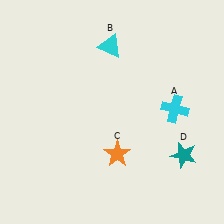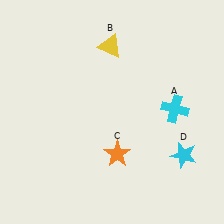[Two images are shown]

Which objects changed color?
B changed from cyan to yellow. D changed from teal to cyan.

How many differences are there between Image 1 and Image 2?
There are 2 differences between the two images.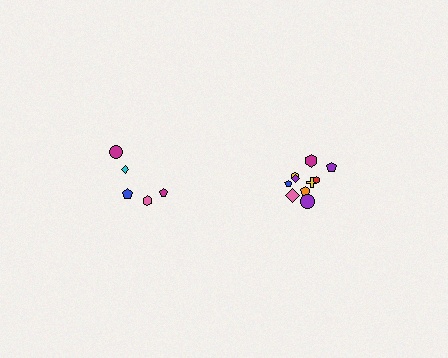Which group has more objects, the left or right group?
The right group.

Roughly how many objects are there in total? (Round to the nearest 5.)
Roughly 15 objects in total.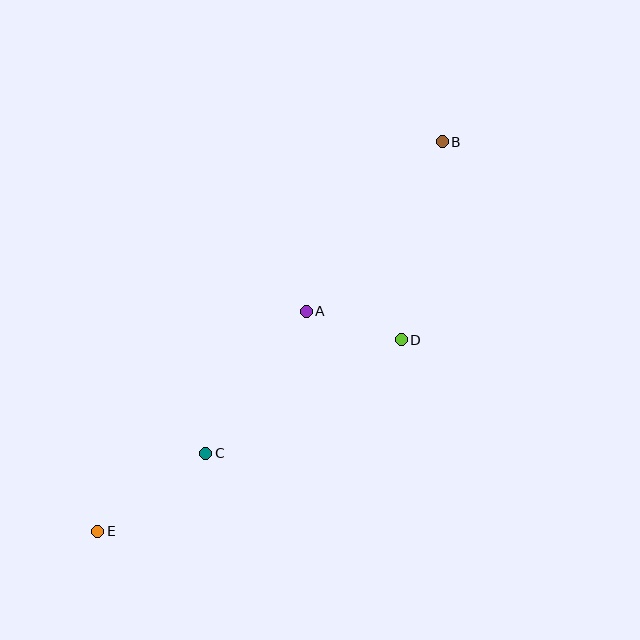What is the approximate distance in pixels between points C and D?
The distance between C and D is approximately 226 pixels.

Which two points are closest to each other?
Points A and D are closest to each other.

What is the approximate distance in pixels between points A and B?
The distance between A and B is approximately 217 pixels.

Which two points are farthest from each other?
Points B and E are farthest from each other.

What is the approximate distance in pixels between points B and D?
The distance between B and D is approximately 203 pixels.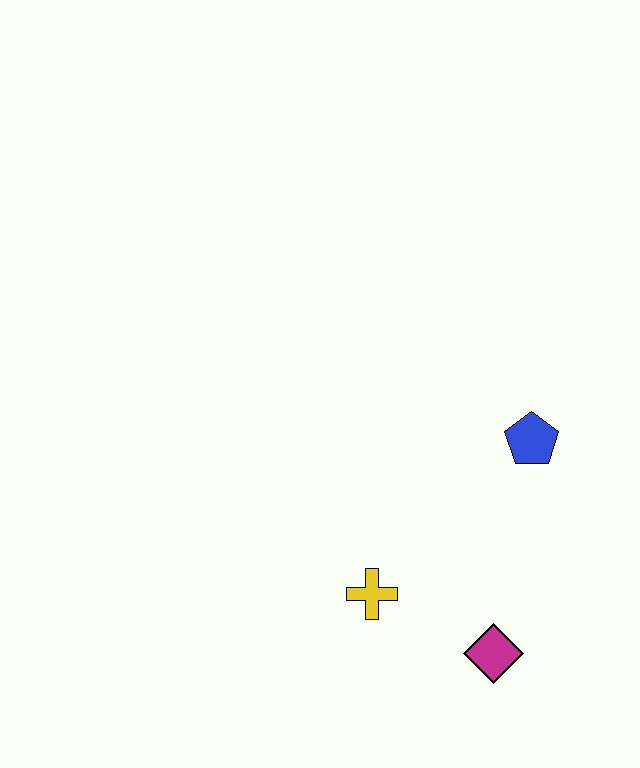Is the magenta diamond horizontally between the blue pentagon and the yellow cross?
Yes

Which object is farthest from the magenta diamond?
The blue pentagon is farthest from the magenta diamond.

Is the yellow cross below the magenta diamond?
No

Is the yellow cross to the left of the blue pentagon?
Yes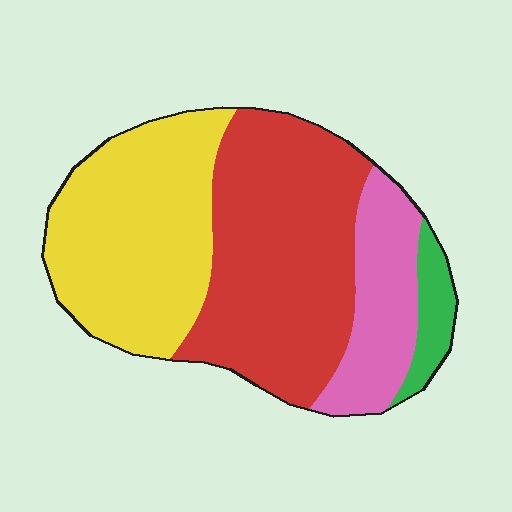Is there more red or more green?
Red.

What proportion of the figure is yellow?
Yellow covers 36% of the figure.